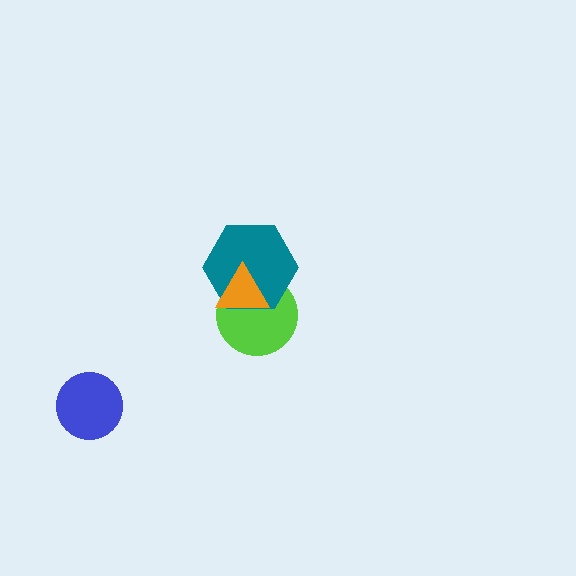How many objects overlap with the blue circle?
0 objects overlap with the blue circle.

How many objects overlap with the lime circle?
2 objects overlap with the lime circle.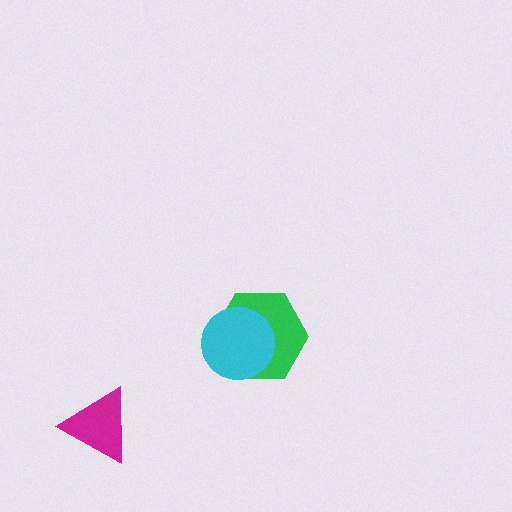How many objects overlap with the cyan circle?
1 object overlaps with the cyan circle.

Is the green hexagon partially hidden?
Yes, it is partially covered by another shape.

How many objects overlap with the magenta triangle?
0 objects overlap with the magenta triangle.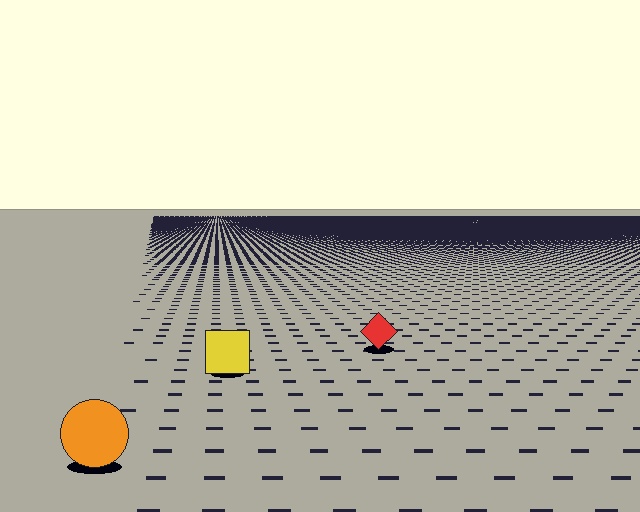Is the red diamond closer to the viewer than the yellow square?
No. The yellow square is closer — you can tell from the texture gradient: the ground texture is coarser near it.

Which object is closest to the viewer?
The orange circle is closest. The texture marks near it are larger and more spread out.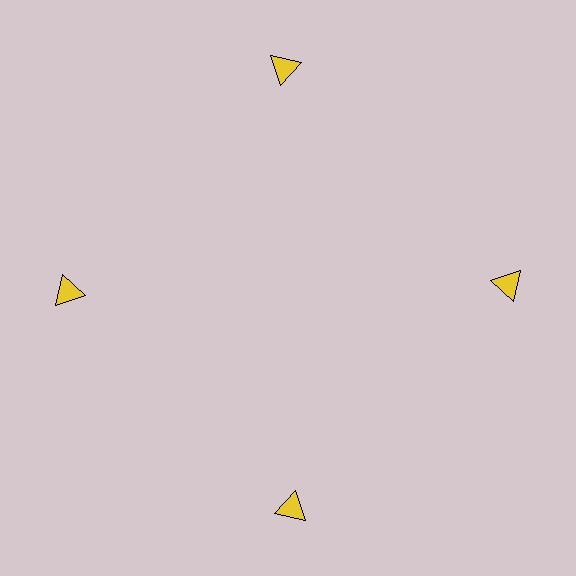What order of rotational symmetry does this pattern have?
This pattern has 4-fold rotational symmetry.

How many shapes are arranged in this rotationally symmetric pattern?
There are 4 shapes, arranged in 4 groups of 1.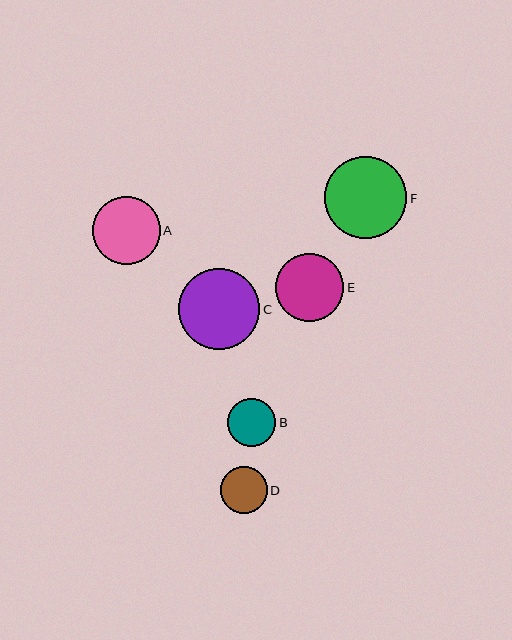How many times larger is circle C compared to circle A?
Circle C is approximately 1.2 times the size of circle A.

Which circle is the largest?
Circle F is the largest with a size of approximately 83 pixels.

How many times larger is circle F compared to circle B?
Circle F is approximately 1.7 times the size of circle B.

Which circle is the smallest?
Circle D is the smallest with a size of approximately 47 pixels.